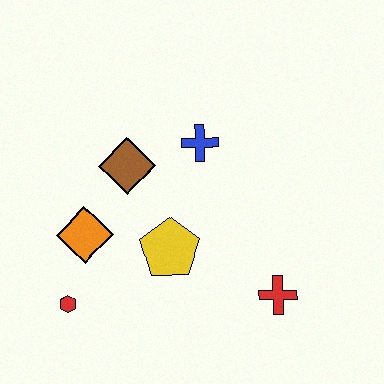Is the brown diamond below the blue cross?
Yes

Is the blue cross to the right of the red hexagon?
Yes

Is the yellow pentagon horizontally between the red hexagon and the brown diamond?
No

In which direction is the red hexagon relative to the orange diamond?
The red hexagon is below the orange diamond.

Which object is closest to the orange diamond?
The red hexagon is closest to the orange diamond.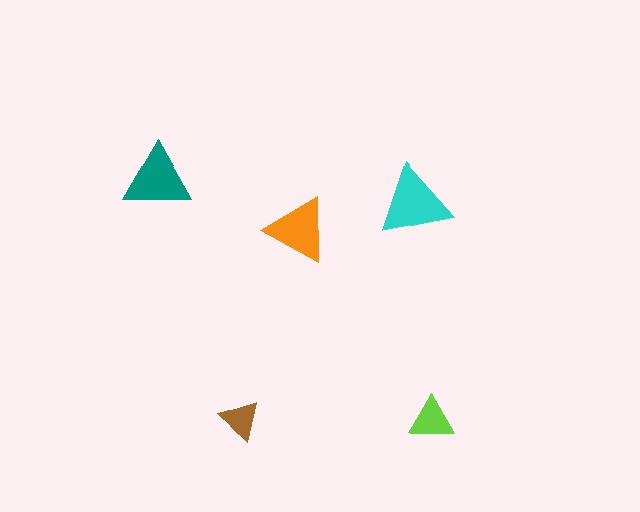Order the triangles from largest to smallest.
the cyan one, the teal one, the orange one, the lime one, the brown one.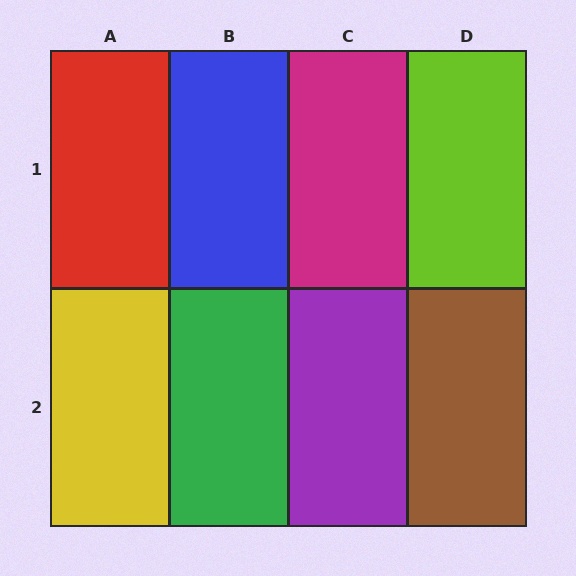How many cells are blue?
1 cell is blue.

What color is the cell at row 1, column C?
Magenta.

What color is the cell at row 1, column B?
Blue.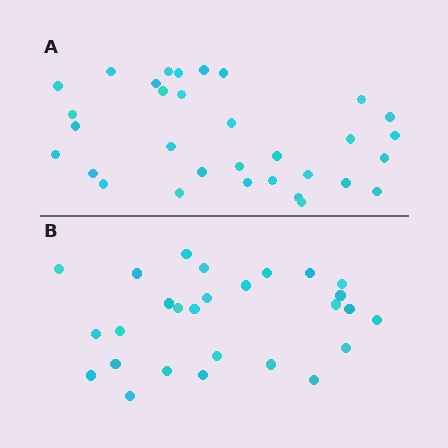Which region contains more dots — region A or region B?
Region A (the top region) has more dots.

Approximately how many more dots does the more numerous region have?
Region A has about 5 more dots than region B.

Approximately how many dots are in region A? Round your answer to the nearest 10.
About 30 dots. (The exact count is 32, which rounds to 30.)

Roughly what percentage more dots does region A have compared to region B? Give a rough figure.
About 20% more.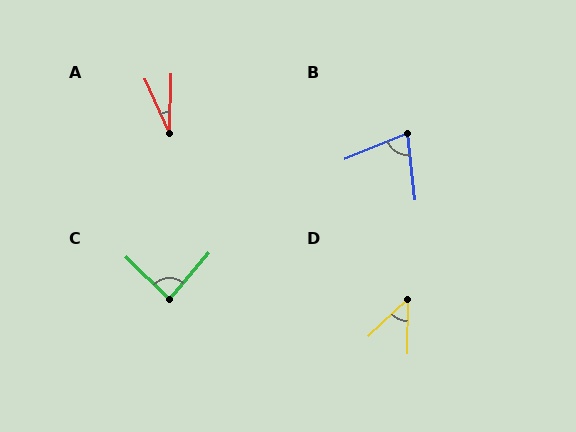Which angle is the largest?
C, at approximately 87 degrees.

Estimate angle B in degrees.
Approximately 74 degrees.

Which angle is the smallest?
A, at approximately 25 degrees.